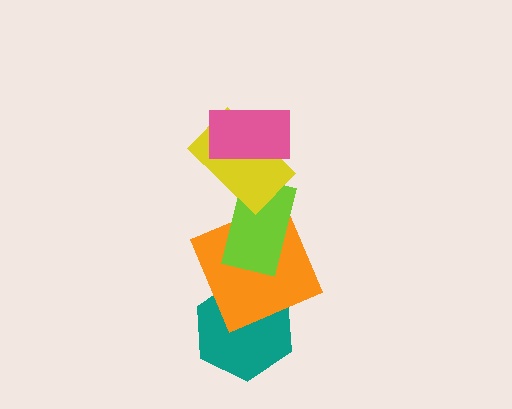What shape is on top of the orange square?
The lime rectangle is on top of the orange square.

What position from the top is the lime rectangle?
The lime rectangle is 3rd from the top.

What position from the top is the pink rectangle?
The pink rectangle is 1st from the top.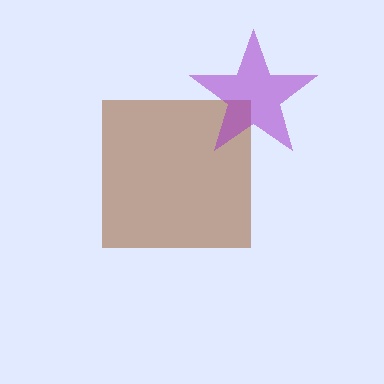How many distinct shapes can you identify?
There are 2 distinct shapes: a brown square, a purple star.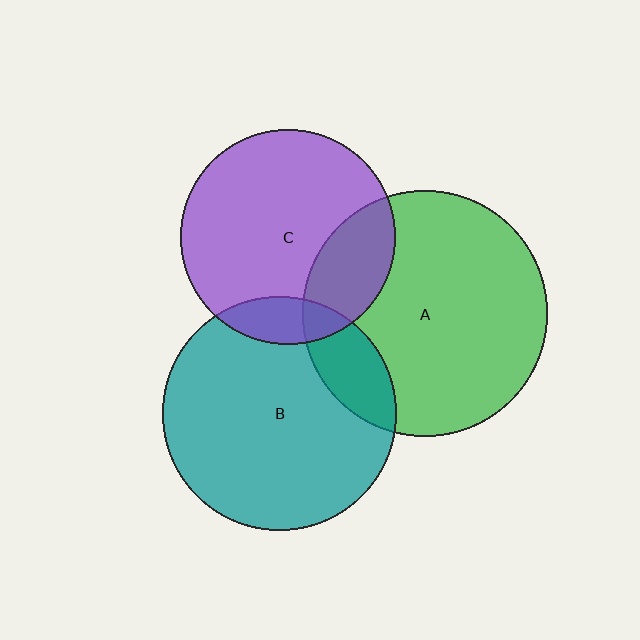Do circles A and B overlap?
Yes.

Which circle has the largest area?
Circle A (green).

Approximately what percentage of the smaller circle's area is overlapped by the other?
Approximately 15%.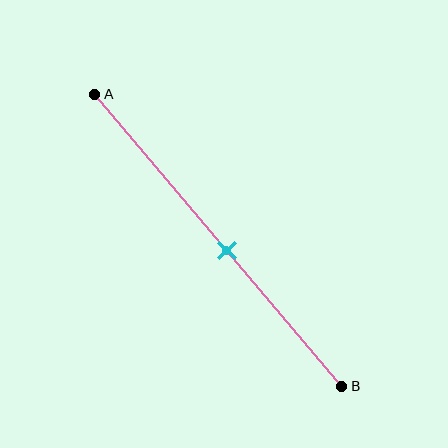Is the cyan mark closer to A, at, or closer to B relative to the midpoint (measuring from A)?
The cyan mark is closer to point B than the midpoint of segment AB.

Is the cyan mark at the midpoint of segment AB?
No, the mark is at about 55% from A, not at the 50% midpoint.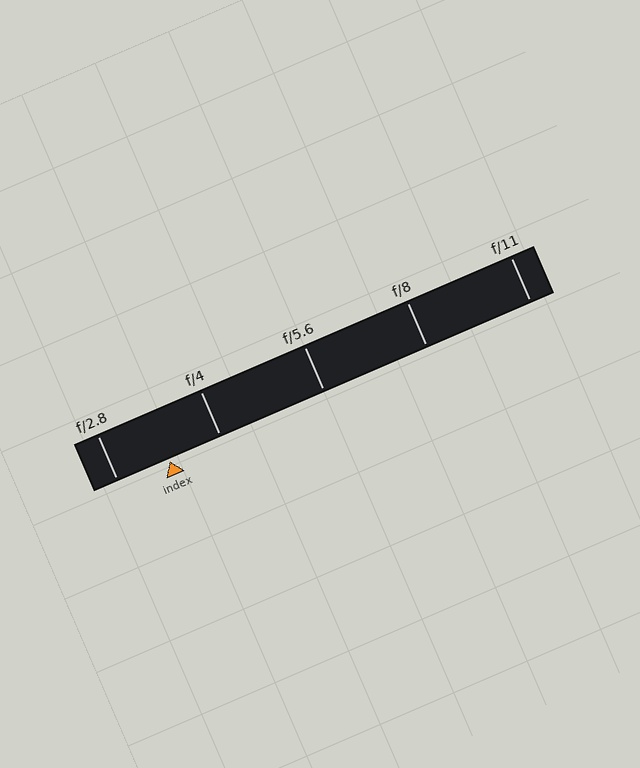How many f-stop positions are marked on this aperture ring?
There are 5 f-stop positions marked.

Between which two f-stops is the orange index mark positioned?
The index mark is between f/2.8 and f/4.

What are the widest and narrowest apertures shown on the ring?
The widest aperture shown is f/2.8 and the narrowest is f/11.